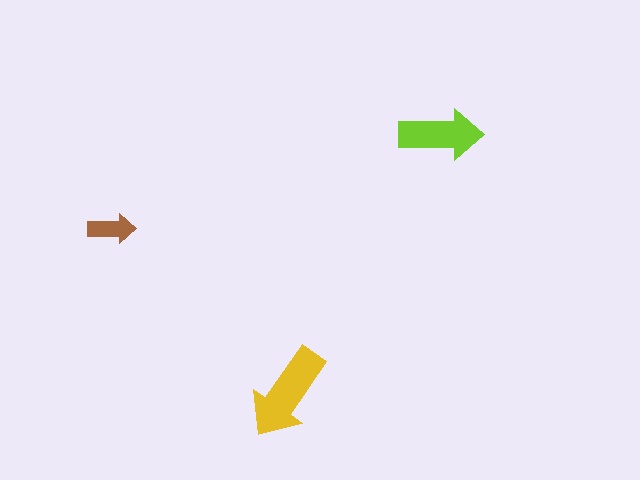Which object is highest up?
The lime arrow is topmost.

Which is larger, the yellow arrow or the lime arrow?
The yellow one.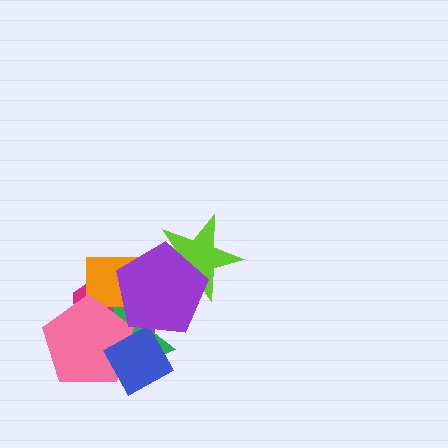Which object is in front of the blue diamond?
The purple pentagon is in front of the blue diamond.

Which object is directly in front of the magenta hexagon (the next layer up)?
The green triangle is directly in front of the magenta hexagon.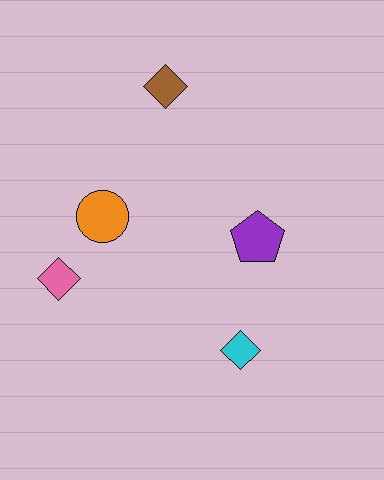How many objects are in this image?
There are 5 objects.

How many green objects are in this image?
There are no green objects.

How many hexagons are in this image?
There are no hexagons.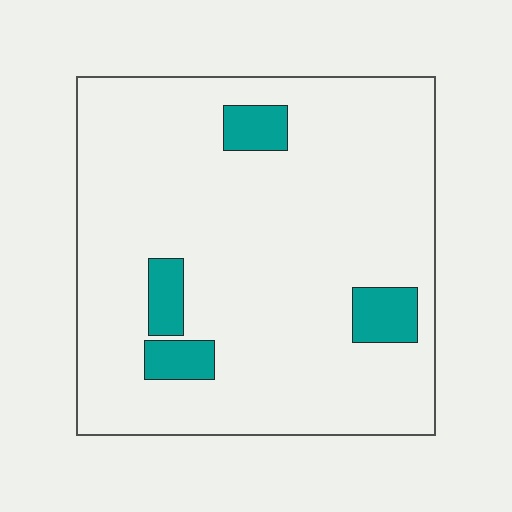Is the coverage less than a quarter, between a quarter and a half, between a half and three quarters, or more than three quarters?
Less than a quarter.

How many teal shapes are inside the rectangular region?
4.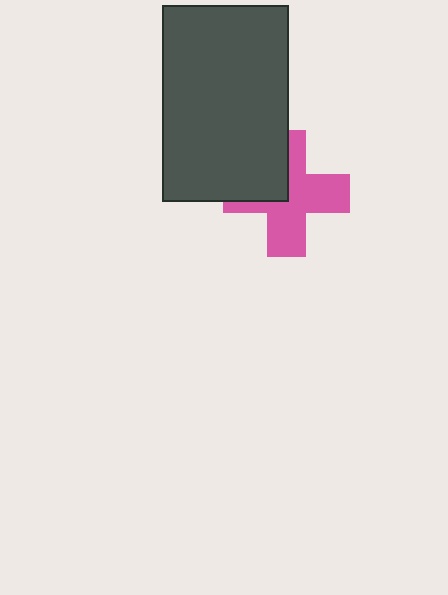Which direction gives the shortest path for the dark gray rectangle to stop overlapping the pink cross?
Moving toward the upper-left gives the shortest separation.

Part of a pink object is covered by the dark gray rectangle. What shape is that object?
It is a cross.